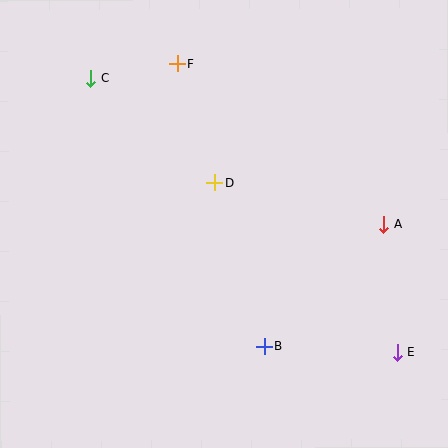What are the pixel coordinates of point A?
Point A is at (384, 224).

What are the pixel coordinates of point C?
Point C is at (91, 78).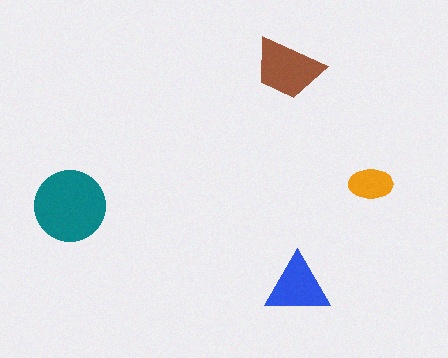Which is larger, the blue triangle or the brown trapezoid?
The brown trapezoid.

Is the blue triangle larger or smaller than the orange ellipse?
Larger.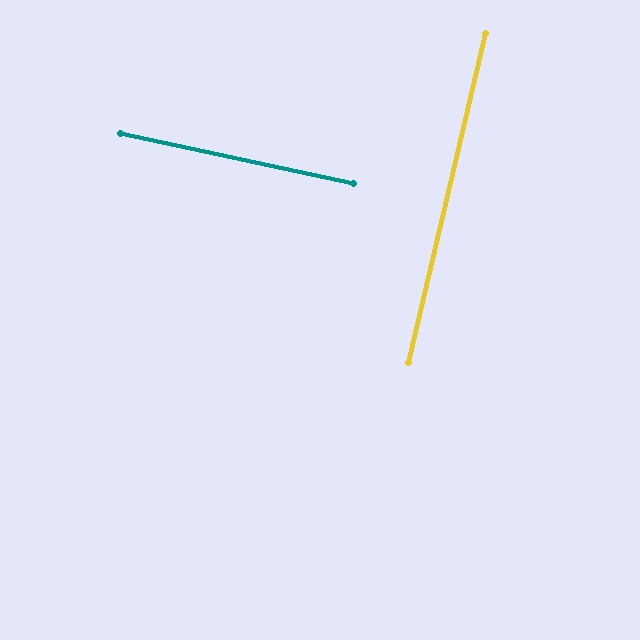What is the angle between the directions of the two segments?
Approximately 89 degrees.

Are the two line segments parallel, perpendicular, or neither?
Perpendicular — they meet at approximately 89°.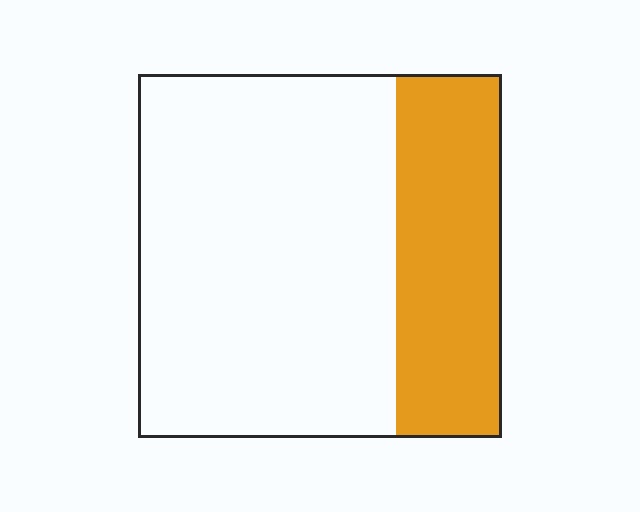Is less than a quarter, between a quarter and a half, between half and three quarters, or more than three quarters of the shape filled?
Between a quarter and a half.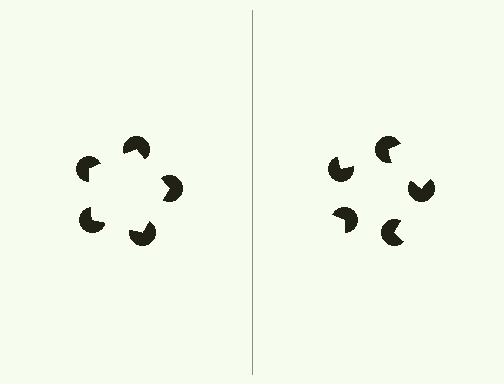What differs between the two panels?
The pac-man discs are positioned identically on both sides; only the wedge orientations differ. On the left they align to a pentagon; on the right they are misaligned.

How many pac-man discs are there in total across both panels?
10 — 5 on each side.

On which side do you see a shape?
An illusory pentagon appears on the left side. On the right side the wedge cuts are rotated, so no coherent shape forms.